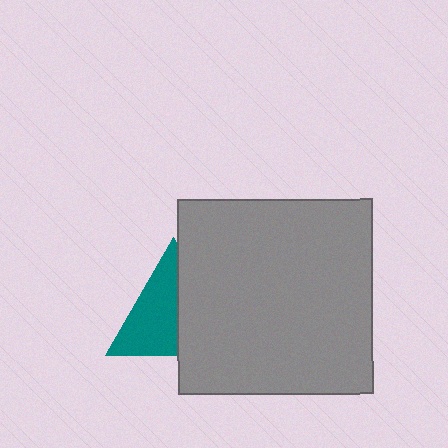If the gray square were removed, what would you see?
You would see the complete teal triangle.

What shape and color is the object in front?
The object in front is a gray square.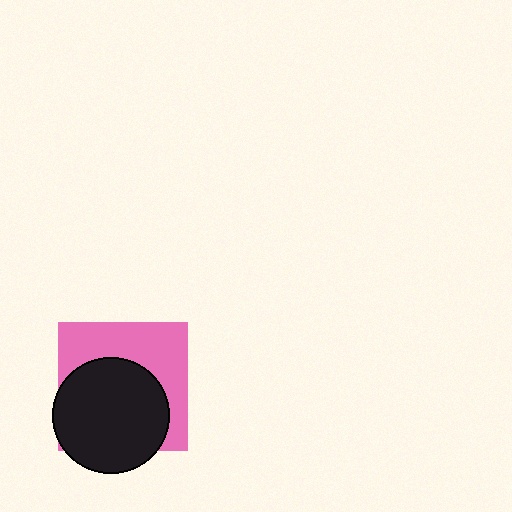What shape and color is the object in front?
The object in front is a black circle.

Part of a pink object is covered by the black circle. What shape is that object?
It is a square.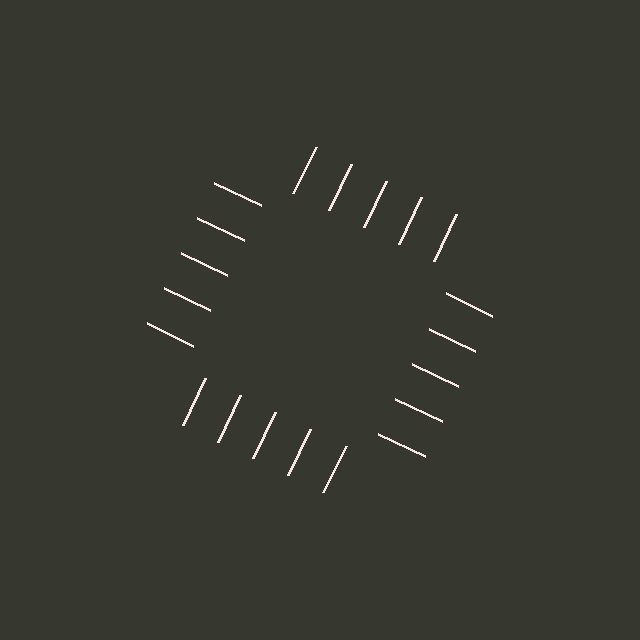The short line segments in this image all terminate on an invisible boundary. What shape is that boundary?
An illusory square — the line segments terminate on its edges but no continuous stroke is drawn.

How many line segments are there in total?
20 — 5 along each of the 4 edges.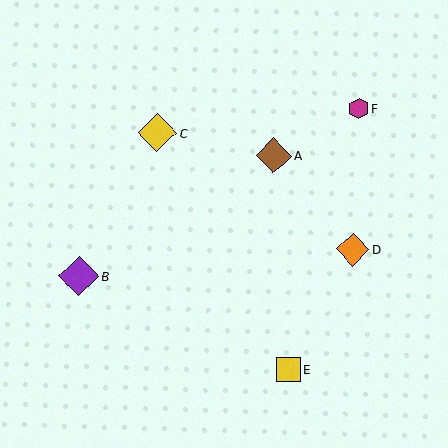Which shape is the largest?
The purple diamond (labeled B) is the largest.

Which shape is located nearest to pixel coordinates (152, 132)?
The yellow diamond (labeled C) at (157, 133) is nearest to that location.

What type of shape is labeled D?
Shape D is an orange diamond.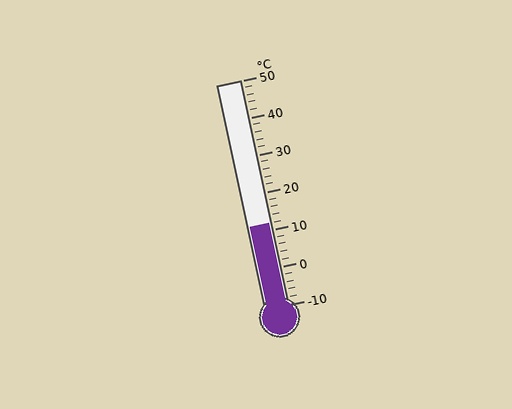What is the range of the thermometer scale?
The thermometer scale ranges from -10°C to 50°C.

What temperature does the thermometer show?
The thermometer shows approximately 12°C.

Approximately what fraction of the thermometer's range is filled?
The thermometer is filled to approximately 35% of its range.